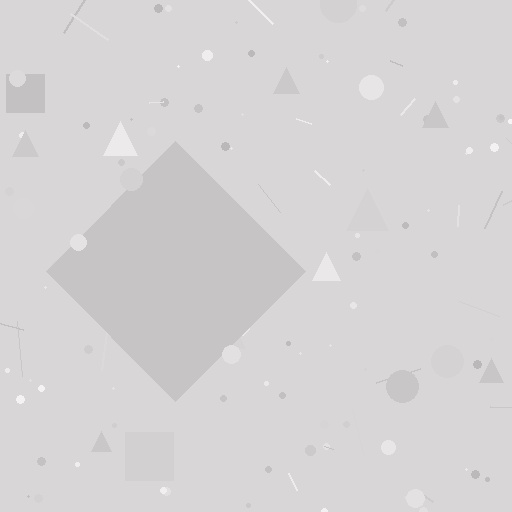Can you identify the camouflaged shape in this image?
The camouflaged shape is a diamond.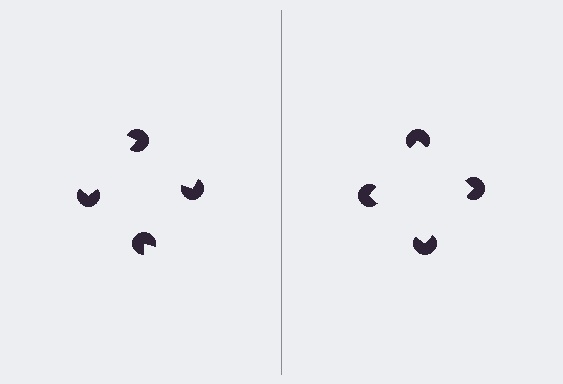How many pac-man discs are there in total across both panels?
8 — 4 on each side.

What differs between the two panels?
The pac-man discs are positioned identically on both sides; only the wedge orientations differ. On the right they align to a square; on the left they are misaligned.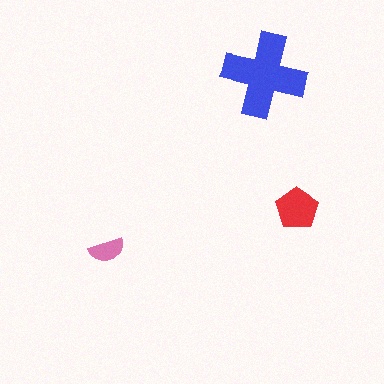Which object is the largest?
The blue cross.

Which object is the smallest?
The pink semicircle.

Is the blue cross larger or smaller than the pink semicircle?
Larger.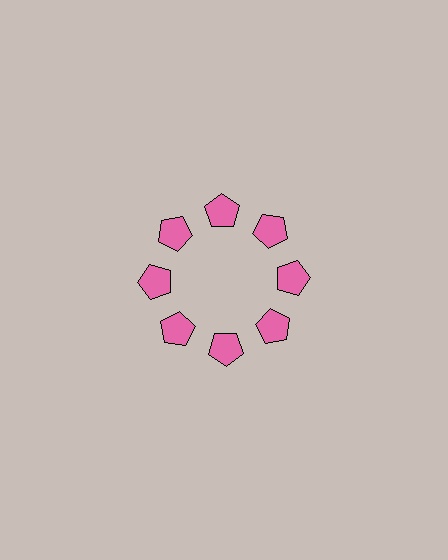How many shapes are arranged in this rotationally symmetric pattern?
There are 8 shapes, arranged in 8 groups of 1.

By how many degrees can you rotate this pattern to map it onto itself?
The pattern maps onto itself every 45 degrees of rotation.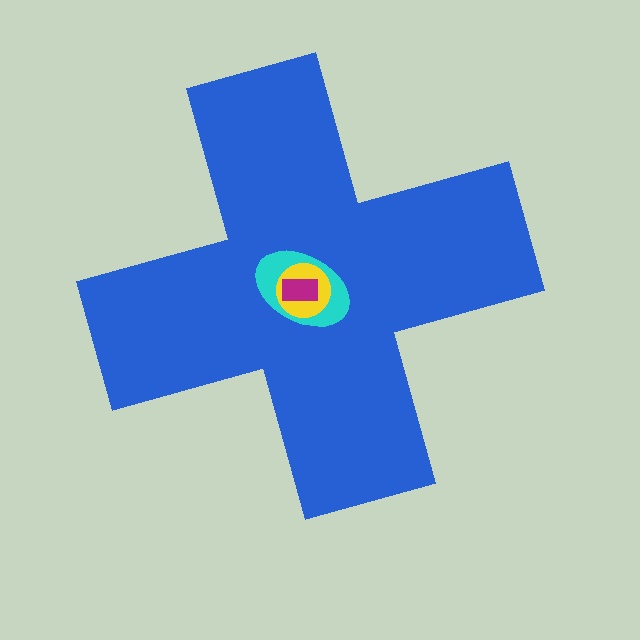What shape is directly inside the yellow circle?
The magenta rectangle.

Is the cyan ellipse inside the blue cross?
Yes.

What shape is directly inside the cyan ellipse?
The yellow circle.